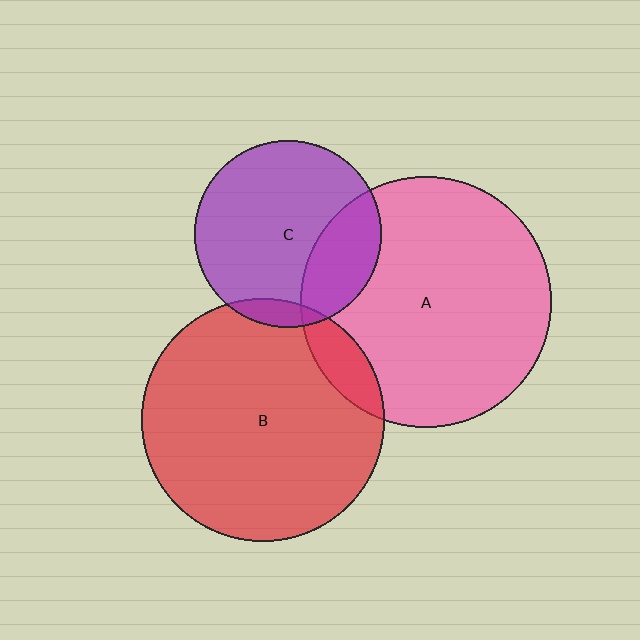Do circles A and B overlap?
Yes.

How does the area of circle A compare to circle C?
Approximately 1.8 times.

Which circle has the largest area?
Circle A (pink).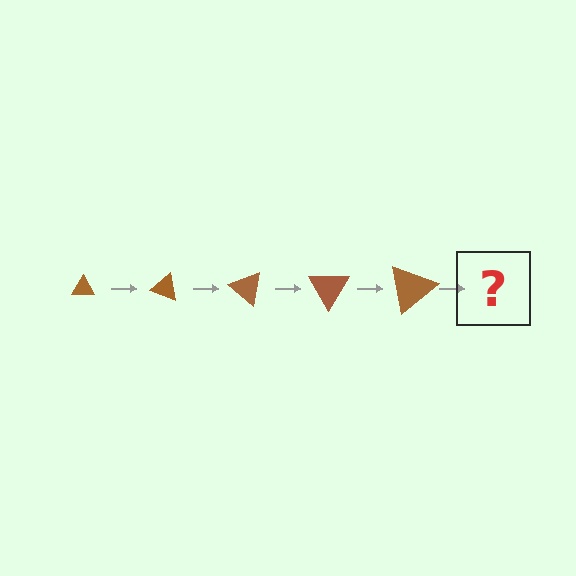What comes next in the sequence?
The next element should be a triangle, larger than the previous one and rotated 100 degrees from the start.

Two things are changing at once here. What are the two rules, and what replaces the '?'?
The two rules are that the triangle grows larger each step and it rotates 20 degrees each step. The '?' should be a triangle, larger than the previous one and rotated 100 degrees from the start.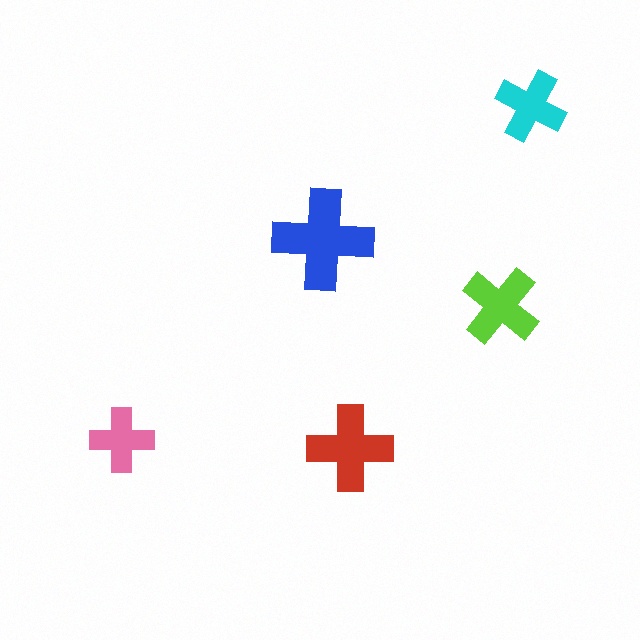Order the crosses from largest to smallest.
the blue one, the red one, the lime one, the cyan one, the pink one.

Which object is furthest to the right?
The cyan cross is rightmost.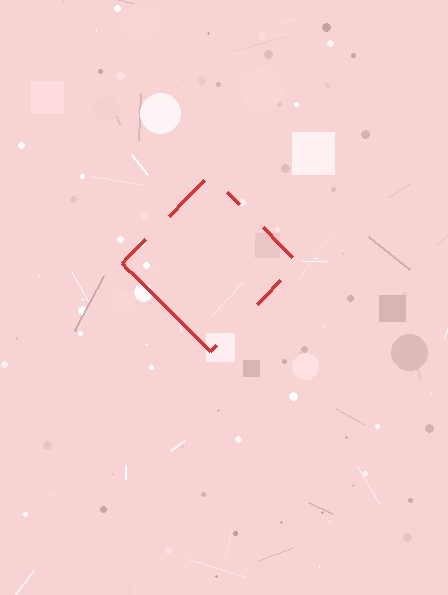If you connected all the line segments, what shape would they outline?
They would outline a diamond.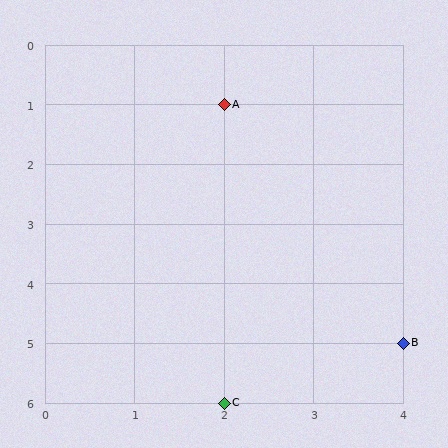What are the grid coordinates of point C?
Point C is at grid coordinates (2, 6).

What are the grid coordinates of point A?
Point A is at grid coordinates (2, 1).